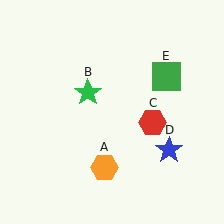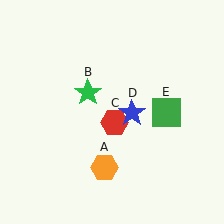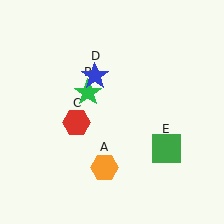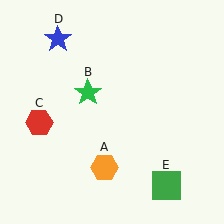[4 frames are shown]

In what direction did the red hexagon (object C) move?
The red hexagon (object C) moved left.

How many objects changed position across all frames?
3 objects changed position: red hexagon (object C), blue star (object D), green square (object E).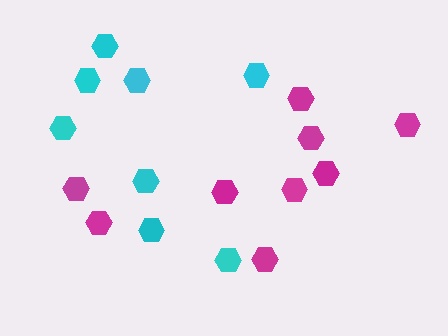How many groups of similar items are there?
There are 2 groups: one group of cyan hexagons (8) and one group of magenta hexagons (9).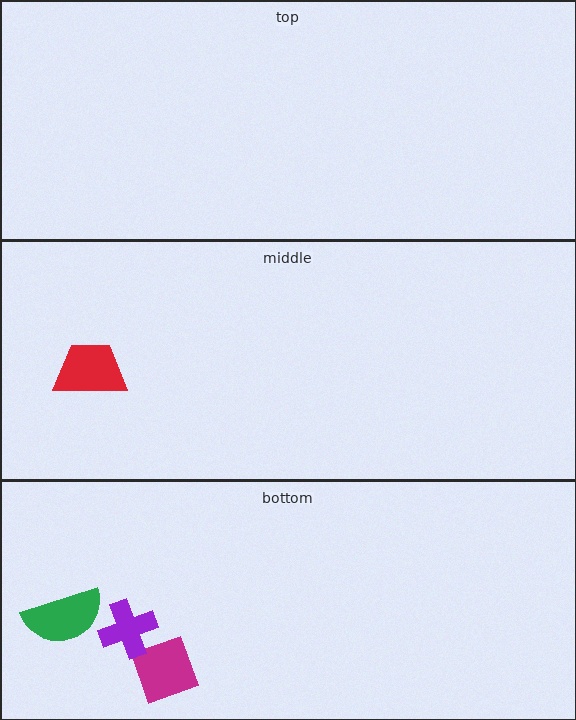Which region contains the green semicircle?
The bottom region.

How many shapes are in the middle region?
1.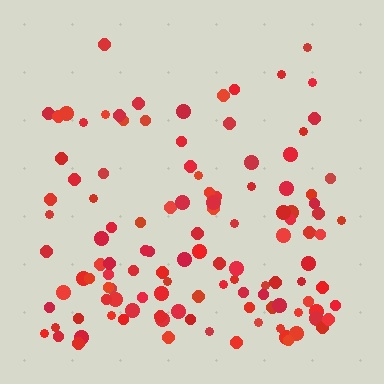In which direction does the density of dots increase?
From top to bottom, with the bottom side densest.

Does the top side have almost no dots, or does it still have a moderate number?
Still a moderate number, just noticeably fewer than the bottom.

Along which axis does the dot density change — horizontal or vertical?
Vertical.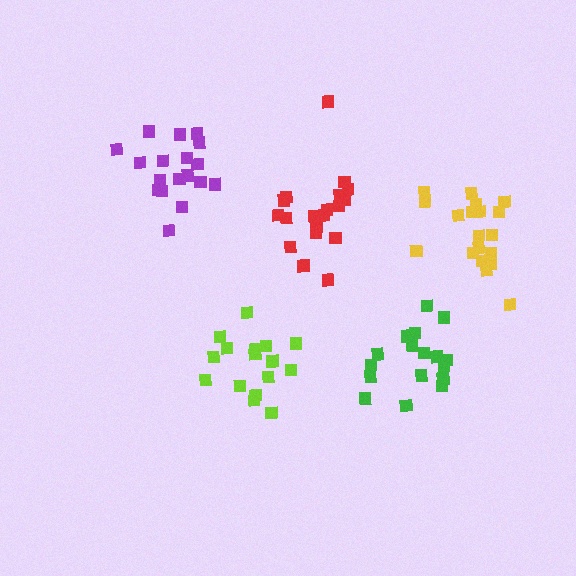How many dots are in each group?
Group 1: 16 dots, Group 2: 18 dots, Group 3: 18 dots, Group 4: 19 dots, Group 5: 19 dots (90 total).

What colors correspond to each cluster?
The clusters are colored: lime, purple, green, yellow, red.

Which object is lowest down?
The lime cluster is bottommost.